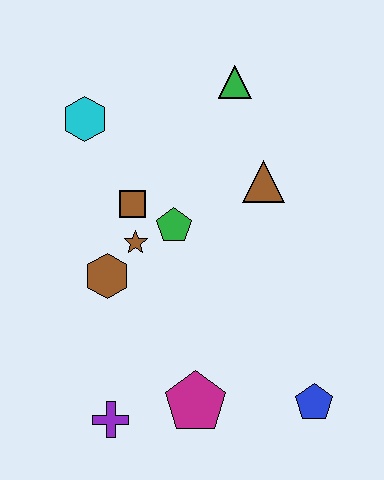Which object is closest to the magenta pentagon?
The purple cross is closest to the magenta pentagon.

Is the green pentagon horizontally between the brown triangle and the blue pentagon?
No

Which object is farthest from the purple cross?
The green triangle is farthest from the purple cross.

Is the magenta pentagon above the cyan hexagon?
No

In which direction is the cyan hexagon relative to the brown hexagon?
The cyan hexagon is above the brown hexagon.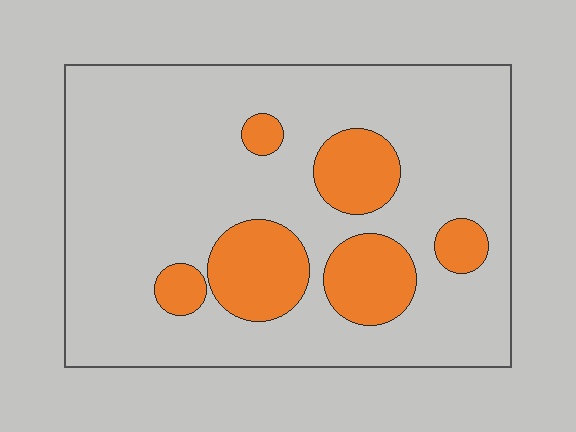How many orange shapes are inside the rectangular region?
6.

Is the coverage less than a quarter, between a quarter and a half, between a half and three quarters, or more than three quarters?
Less than a quarter.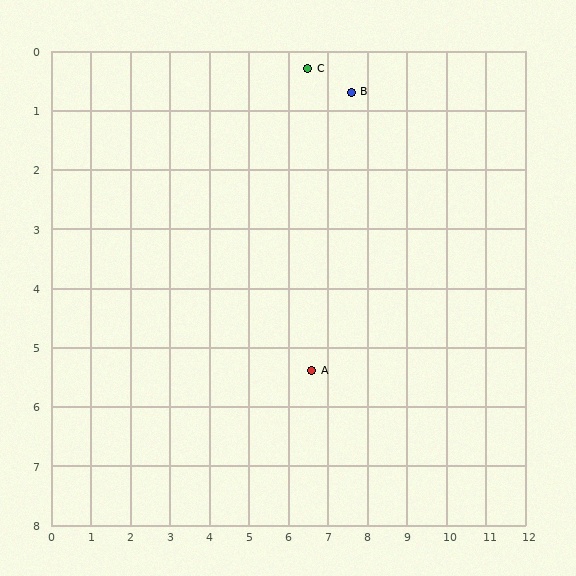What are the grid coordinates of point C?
Point C is at approximately (6.5, 0.3).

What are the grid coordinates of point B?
Point B is at approximately (7.6, 0.7).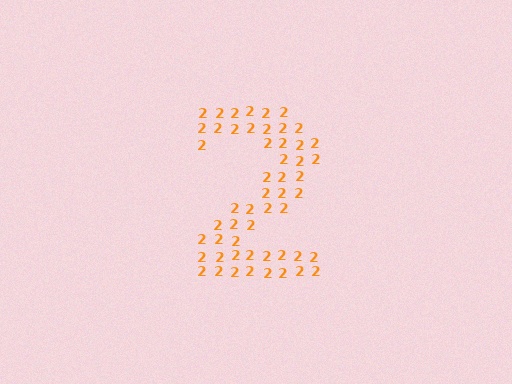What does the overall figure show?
The overall figure shows the digit 2.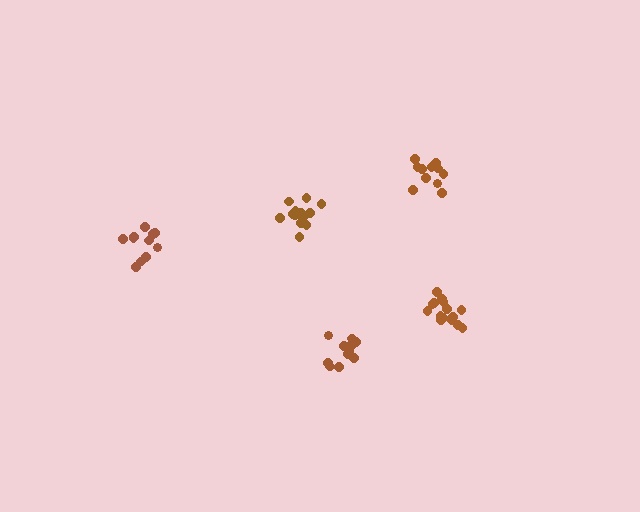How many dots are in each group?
Group 1: 11 dots, Group 2: 14 dots, Group 3: 13 dots, Group 4: 11 dots, Group 5: 15 dots (64 total).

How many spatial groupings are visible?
There are 5 spatial groupings.